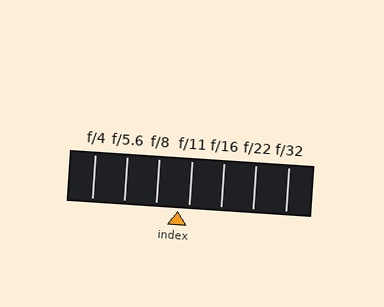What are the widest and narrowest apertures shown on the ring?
The widest aperture shown is f/4 and the narrowest is f/32.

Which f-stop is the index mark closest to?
The index mark is closest to f/11.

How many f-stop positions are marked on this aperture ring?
There are 7 f-stop positions marked.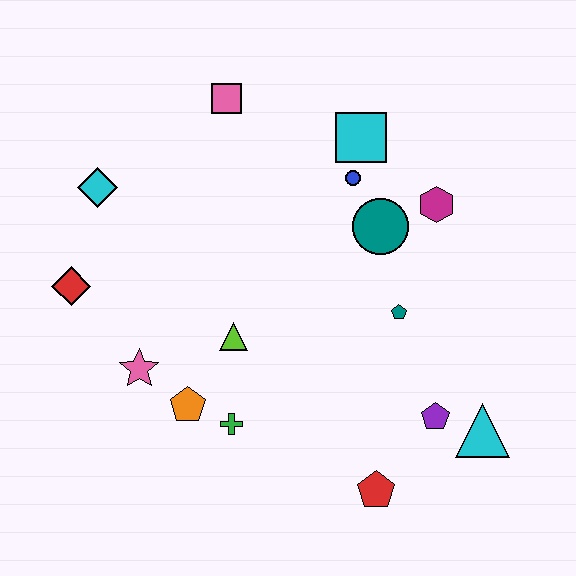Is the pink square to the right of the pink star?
Yes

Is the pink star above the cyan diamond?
No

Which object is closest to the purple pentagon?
The cyan triangle is closest to the purple pentagon.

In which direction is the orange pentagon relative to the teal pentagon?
The orange pentagon is to the left of the teal pentagon.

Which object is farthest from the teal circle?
The red diamond is farthest from the teal circle.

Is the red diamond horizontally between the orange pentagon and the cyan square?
No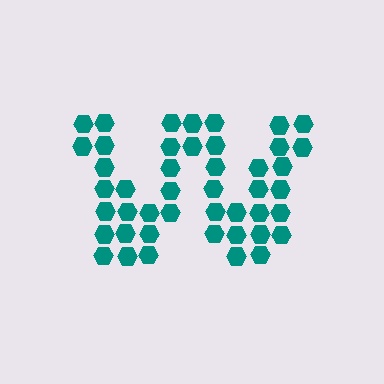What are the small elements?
The small elements are hexagons.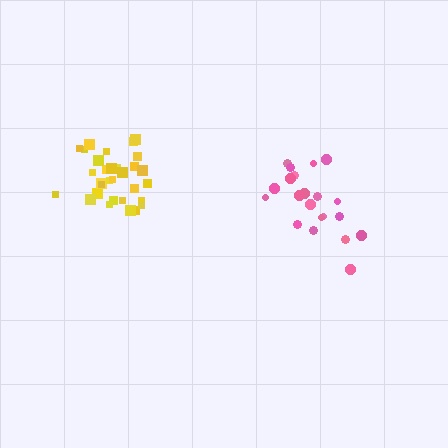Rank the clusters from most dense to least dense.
yellow, pink.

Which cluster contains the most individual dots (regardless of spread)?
Yellow (32).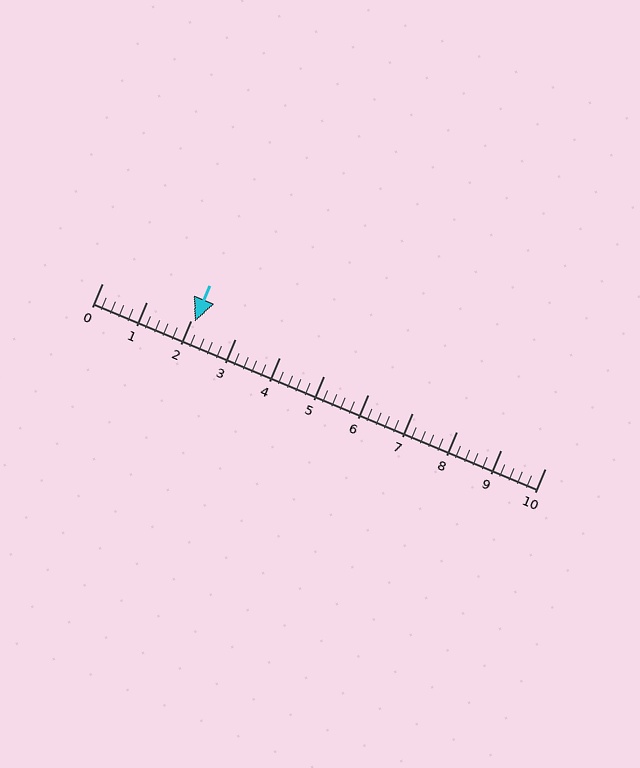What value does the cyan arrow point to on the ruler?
The cyan arrow points to approximately 2.1.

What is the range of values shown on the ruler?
The ruler shows values from 0 to 10.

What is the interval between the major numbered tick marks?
The major tick marks are spaced 1 units apart.